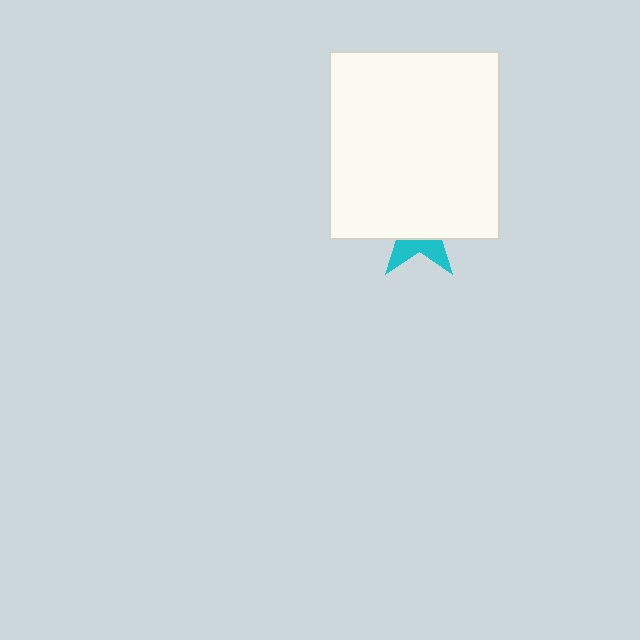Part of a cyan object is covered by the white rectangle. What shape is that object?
It is a star.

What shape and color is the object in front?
The object in front is a white rectangle.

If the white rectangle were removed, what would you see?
You would see the complete cyan star.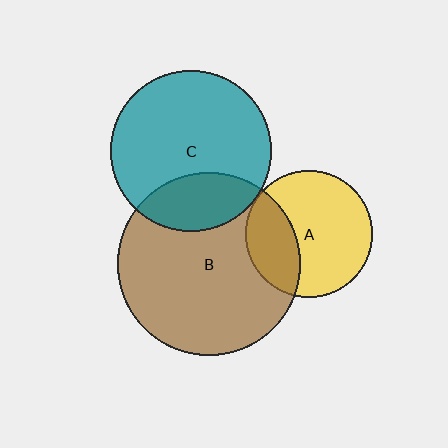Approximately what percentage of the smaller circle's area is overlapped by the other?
Approximately 25%.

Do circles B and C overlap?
Yes.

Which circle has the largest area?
Circle B (brown).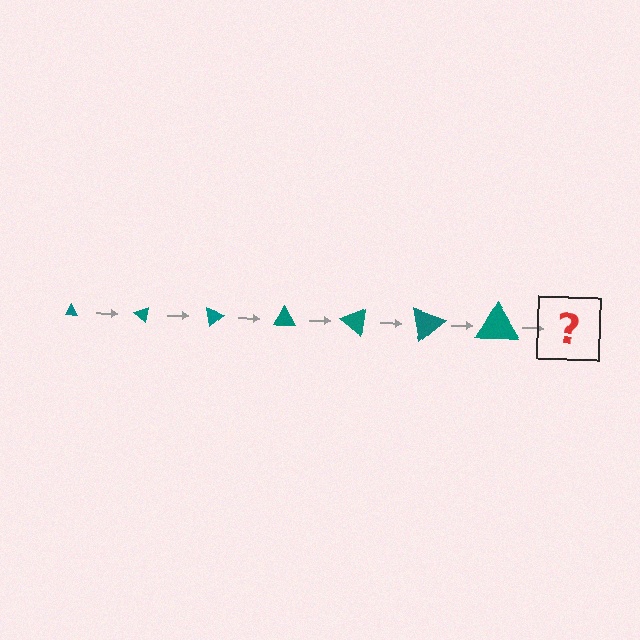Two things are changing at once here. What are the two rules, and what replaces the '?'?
The two rules are that the triangle grows larger each step and it rotates 40 degrees each step. The '?' should be a triangle, larger than the previous one and rotated 280 degrees from the start.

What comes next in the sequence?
The next element should be a triangle, larger than the previous one and rotated 280 degrees from the start.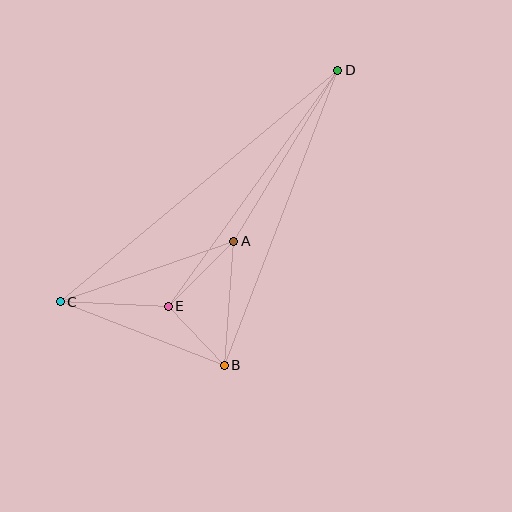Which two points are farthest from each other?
Points C and D are farthest from each other.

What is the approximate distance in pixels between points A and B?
The distance between A and B is approximately 125 pixels.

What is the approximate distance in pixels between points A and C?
The distance between A and C is approximately 184 pixels.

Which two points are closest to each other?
Points B and E are closest to each other.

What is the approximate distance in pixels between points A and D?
The distance between A and D is approximately 200 pixels.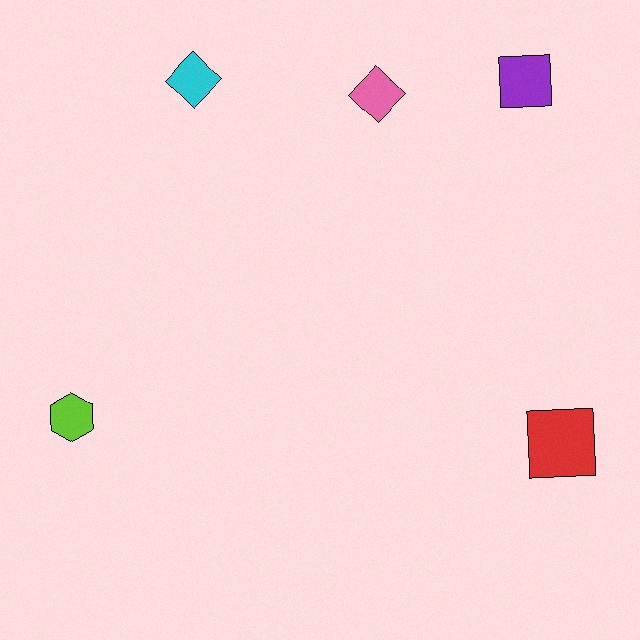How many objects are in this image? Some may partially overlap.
There are 5 objects.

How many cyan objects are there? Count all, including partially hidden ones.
There is 1 cyan object.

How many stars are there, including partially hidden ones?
There are no stars.